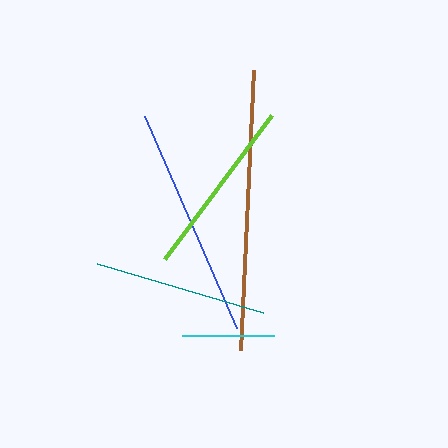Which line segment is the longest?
The brown line is the longest at approximately 280 pixels.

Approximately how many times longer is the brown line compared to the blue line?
The brown line is approximately 1.2 times the length of the blue line.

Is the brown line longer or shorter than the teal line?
The brown line is longer than the teal line.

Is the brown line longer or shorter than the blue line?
The brown line is longer than the blue line.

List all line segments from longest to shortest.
From longest to shortest: brown, blue, lime, teal, cyan.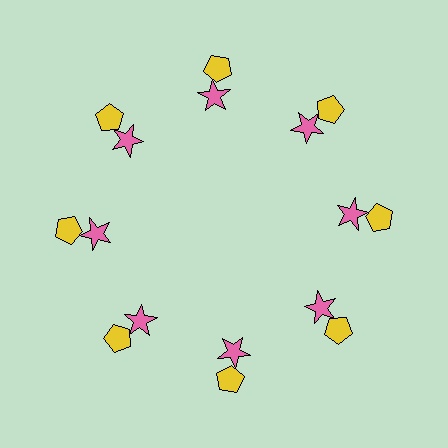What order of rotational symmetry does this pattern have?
This pattern has 8-fold rotational symmetry.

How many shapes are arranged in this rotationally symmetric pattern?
There are 16 shapes, arranged in 8 groups of 2.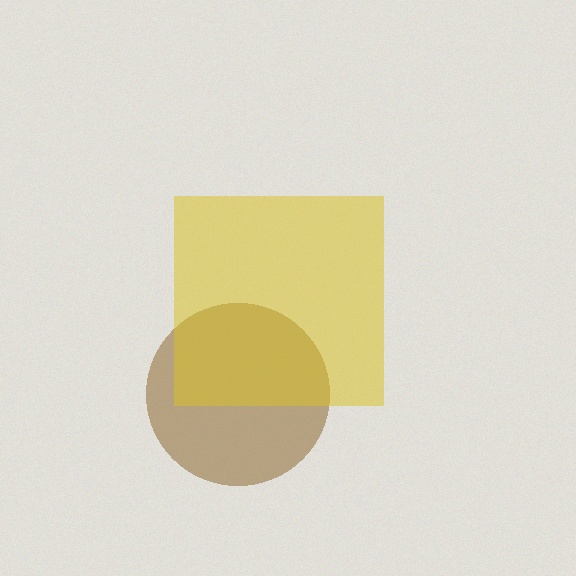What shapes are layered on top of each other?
The layered shapes are: a brown circle, a yellow square.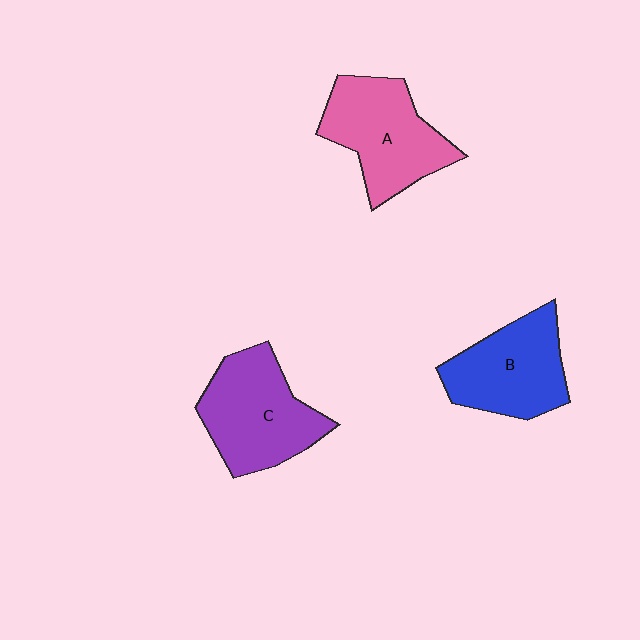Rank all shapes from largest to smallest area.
From largest to smallest: C (purple), A (pink), B (blue).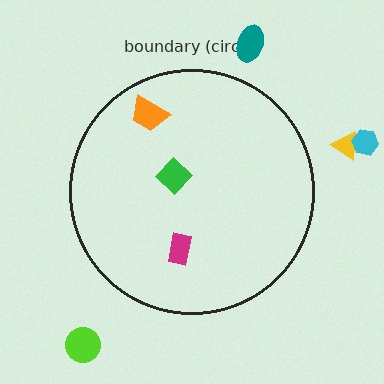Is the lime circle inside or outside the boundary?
Outside.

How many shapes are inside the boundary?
3 inside, 4 outside.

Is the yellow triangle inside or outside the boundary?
Outside.